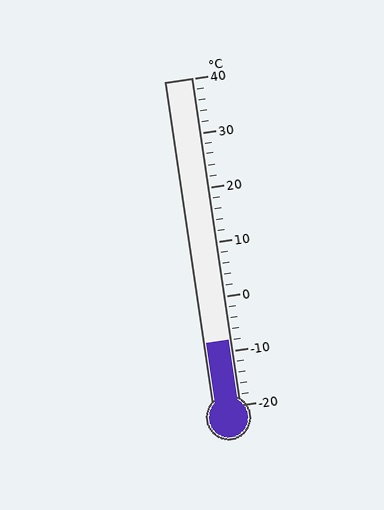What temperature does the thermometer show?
The thermometer shows approximately -8°C.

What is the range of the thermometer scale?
The thermometer scale ranges from -20°C to 40°C.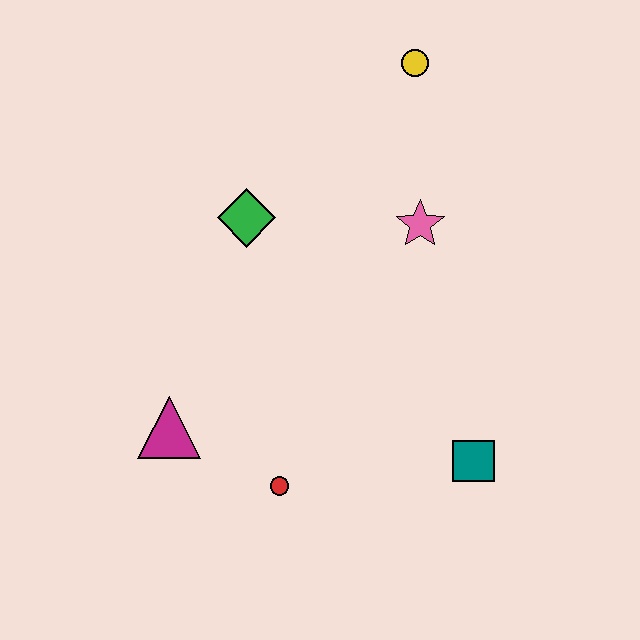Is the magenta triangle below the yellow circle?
Yes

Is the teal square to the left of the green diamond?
No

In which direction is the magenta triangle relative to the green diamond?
The magenta triangle is below the green diamond.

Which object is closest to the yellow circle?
The pink star is closest to the yellow circle.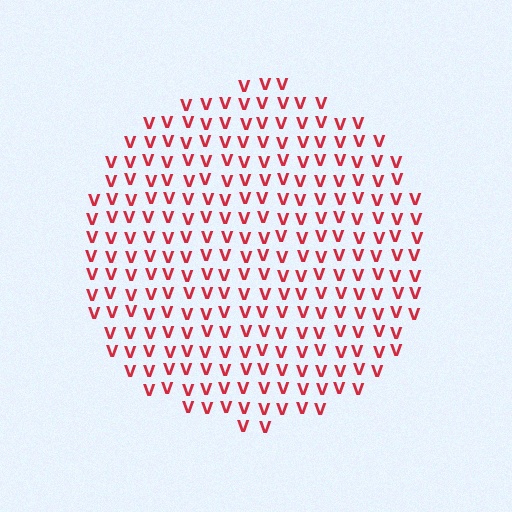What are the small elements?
The small elements are letter V's.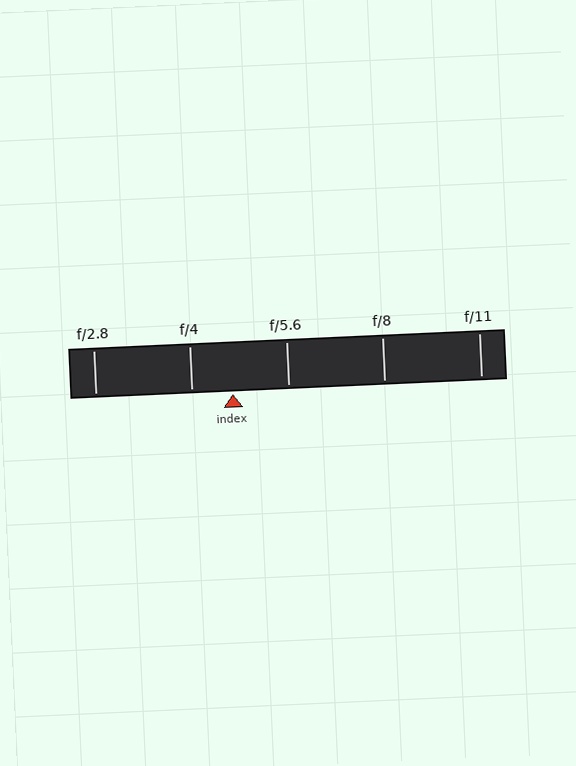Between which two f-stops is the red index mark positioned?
The index mark is between f/4 and f/5.6.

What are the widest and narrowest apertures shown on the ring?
The widest aperture shown is f/2.8 and the narrowest is f/11.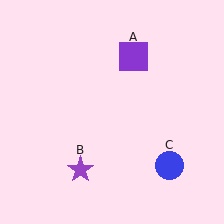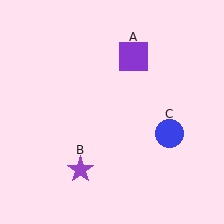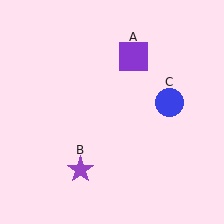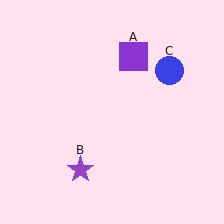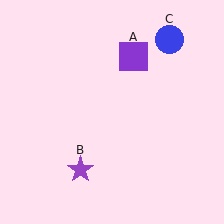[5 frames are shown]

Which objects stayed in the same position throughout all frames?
Purple square (object A) and purple star (object B) remained stationary.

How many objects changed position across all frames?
1 object changed position: blue circle (object C).